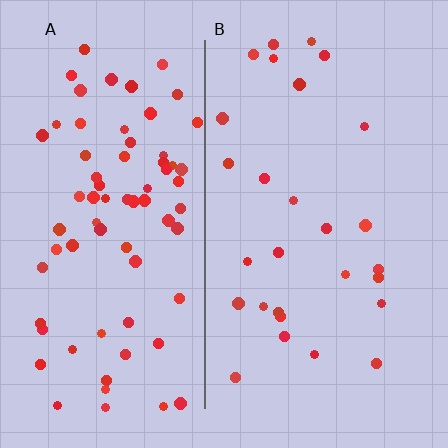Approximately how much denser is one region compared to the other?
Approximately 2.6× — region A over region B.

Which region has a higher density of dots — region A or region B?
A (the left).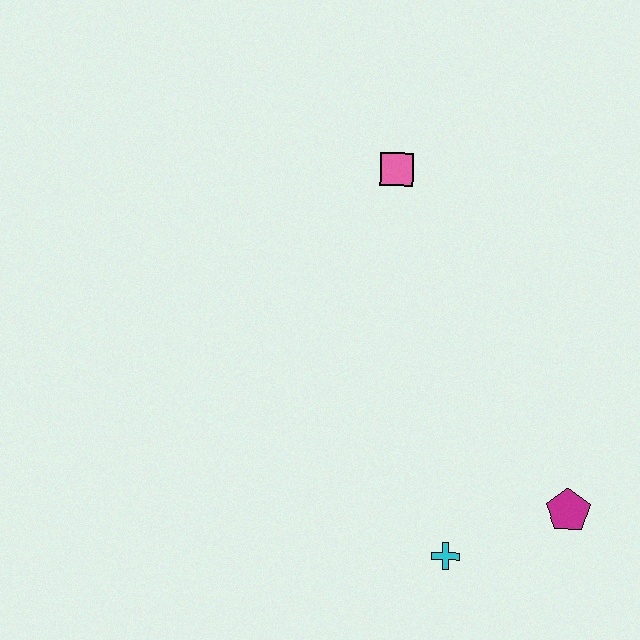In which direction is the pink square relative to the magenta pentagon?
The pink square is above the magenta pentagon.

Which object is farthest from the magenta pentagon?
The pink square is farthest from the magenta pentagon.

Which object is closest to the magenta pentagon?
The cyan cross is closest to the magenta pentagon.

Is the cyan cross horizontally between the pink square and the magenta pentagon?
Yes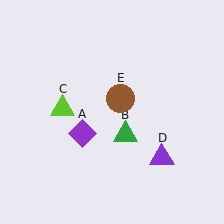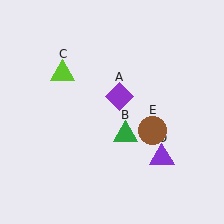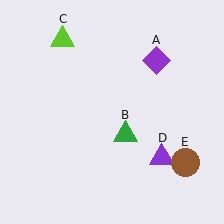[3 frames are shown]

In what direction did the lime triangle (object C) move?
The lime triangle (object C) moved up.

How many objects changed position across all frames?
3 objects changed position: purple diamond (object A), lime triangle (object C), brown circle (object E).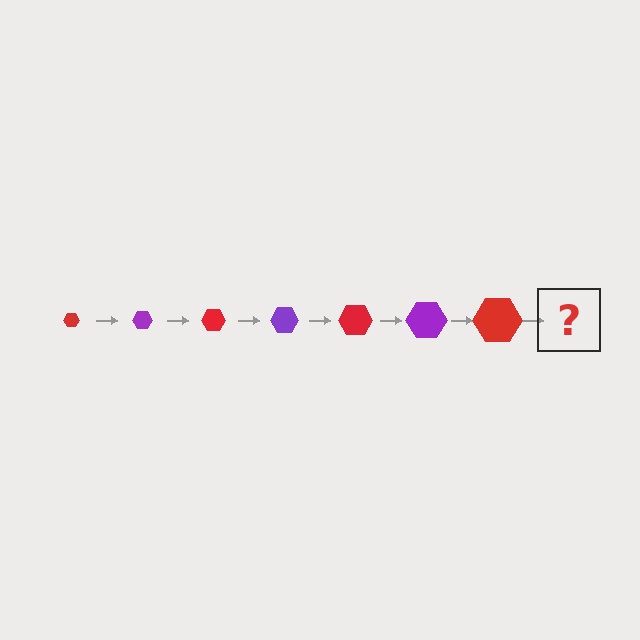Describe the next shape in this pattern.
It should be a purple hexagon, larger than the previous one.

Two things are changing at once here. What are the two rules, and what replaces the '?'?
The two rules are that the hexagon grows larger each step and the color cycles through red and purple. The '?' should be a purple hexagon, larger than the previous one.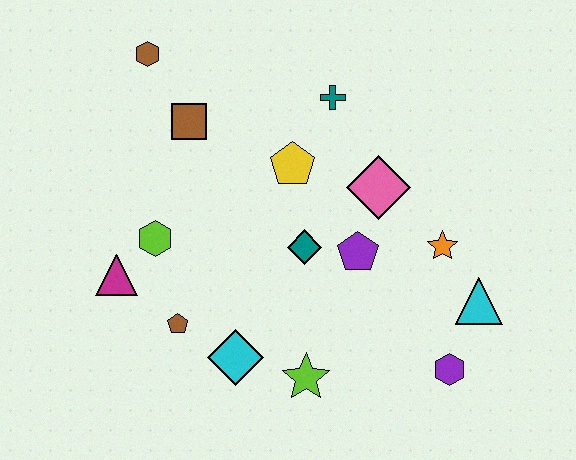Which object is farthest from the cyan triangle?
The brown hexagon is farthest from the cyan triangle.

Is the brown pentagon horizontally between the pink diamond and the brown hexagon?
Yes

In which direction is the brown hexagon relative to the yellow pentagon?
The brown hexagon is to the left of the yellow pentagon.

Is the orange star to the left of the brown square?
No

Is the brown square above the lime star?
Yes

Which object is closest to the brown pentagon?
The cyan diamond is closest to the brown pentagon.